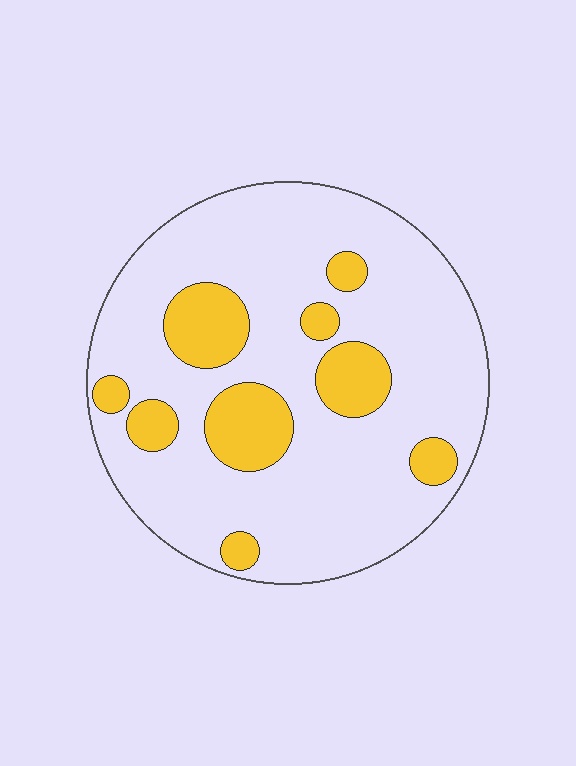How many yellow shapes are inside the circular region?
9.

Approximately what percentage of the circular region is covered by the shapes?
Approximately 20%.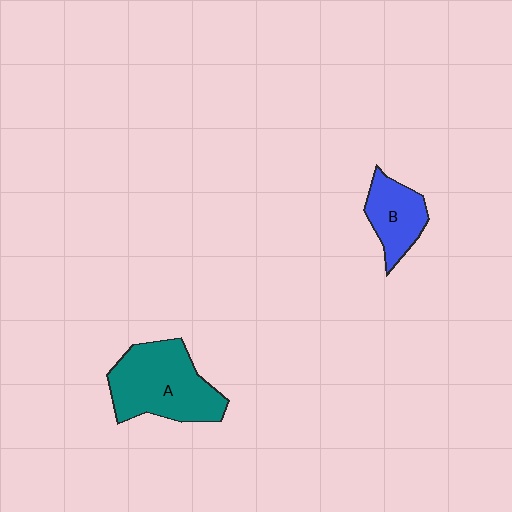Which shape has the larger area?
Shape A (teal).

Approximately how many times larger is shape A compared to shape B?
Approximately 1.8 times.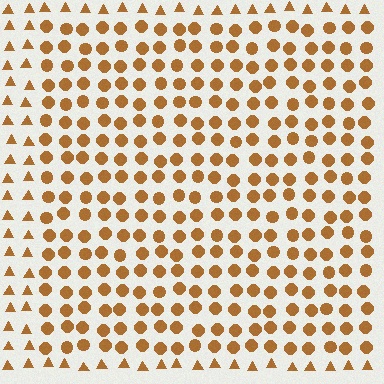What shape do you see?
I see a rectangle.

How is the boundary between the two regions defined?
The boundary is defined by a change in element shape: circles inside vs. triangles outside. All elements share the same color and spacing.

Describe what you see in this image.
The image is filled with small brown elements arranged in a uniform grid. A rectangle-shaped region contains circles, while the surrounding area contains triangles. The boundary is defined purely by the change in element shape.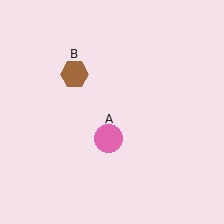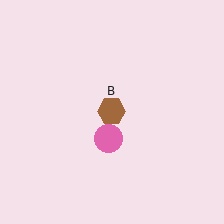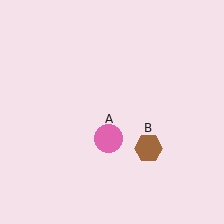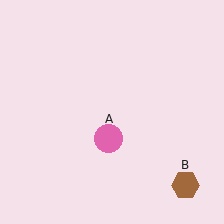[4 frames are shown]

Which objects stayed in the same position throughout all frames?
Pink circle (object A) remained stationary.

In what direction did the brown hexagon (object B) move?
The brown hexagon (object B) moved down and to the right.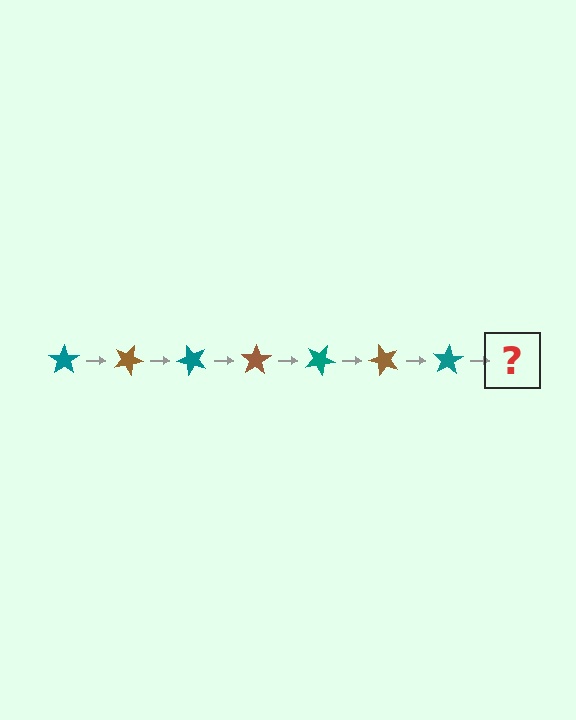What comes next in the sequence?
The next element should be a brown star, rotated 175 degrees from the start.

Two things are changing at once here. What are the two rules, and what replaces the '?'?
The two rules are that it rotates 25 degrees each step and the color cycles through teal and brown. The '?' should be a brown star, rotated 175 degrees from the start.